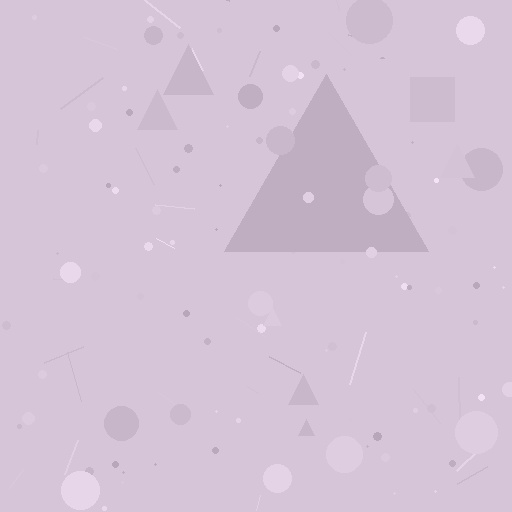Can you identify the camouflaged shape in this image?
The camouflaged shape is a triangle.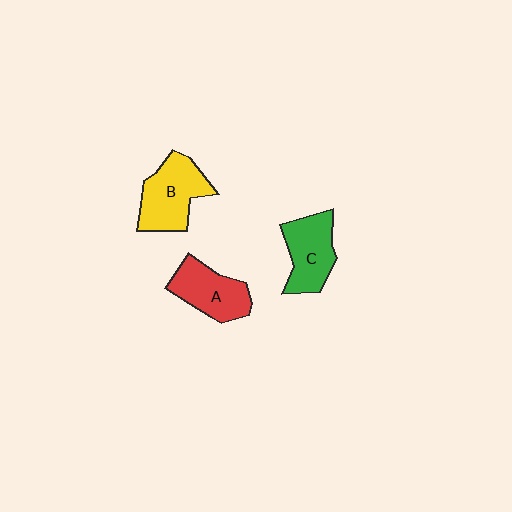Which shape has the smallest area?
Shape A (red).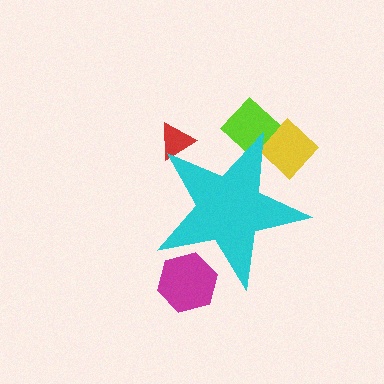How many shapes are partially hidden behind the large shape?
4 shapes are partially hidden.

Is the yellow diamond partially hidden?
Yes, the yellow diamond is partially hidden behind the cyan star.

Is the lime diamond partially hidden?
Yes, the lime diamond is partially hidden behind the cyan star.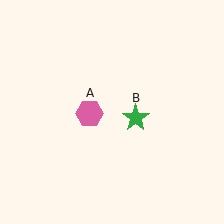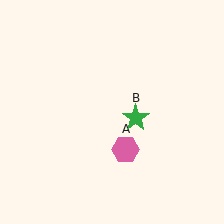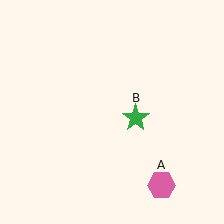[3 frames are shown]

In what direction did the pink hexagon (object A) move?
The pink hexagon (object A) moved down and to the right.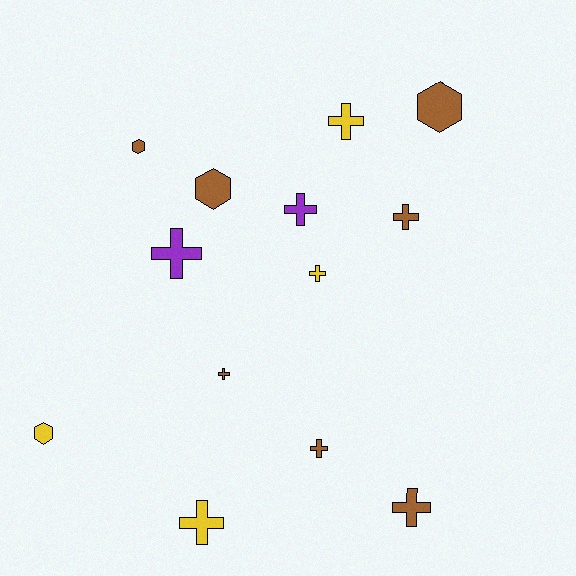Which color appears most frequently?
Brown, with 7 objects.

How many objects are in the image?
There are 13 objects.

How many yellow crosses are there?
There are 3 yellow crosses.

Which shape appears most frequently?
Cross, with 9 objects.